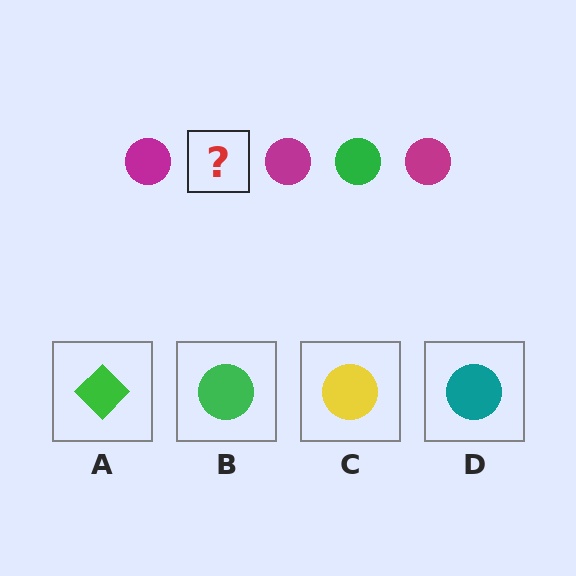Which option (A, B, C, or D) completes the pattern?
B.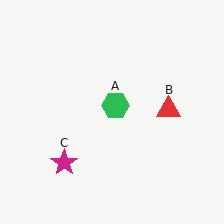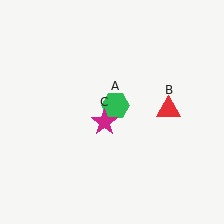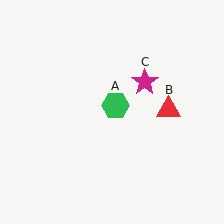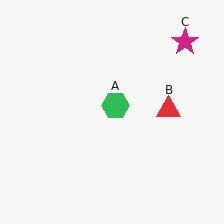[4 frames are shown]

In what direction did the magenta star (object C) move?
The magenta star (object C) moved up and to the right.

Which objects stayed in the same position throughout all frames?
Green hexagon (object A) and red triangle (object B) remained stationary.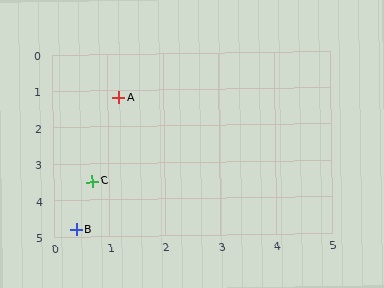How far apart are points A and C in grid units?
Points A and C are about 2.4 grid units apart.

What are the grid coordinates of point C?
Point C is at approximately (0.7, 3.5).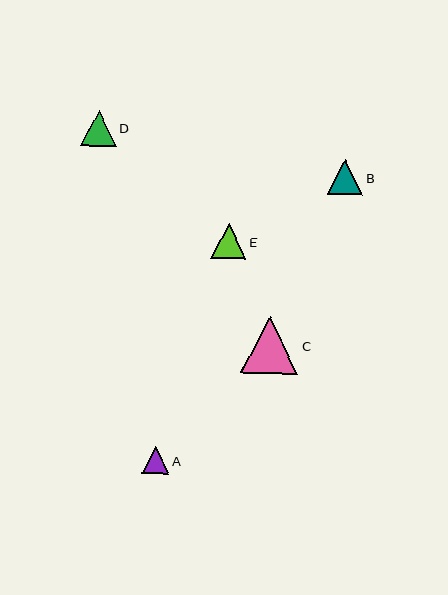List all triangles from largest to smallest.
From largest to smallest: C, D, B, E, A.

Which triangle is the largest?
Triangle C is the largest with a size of approximately 58 pixels.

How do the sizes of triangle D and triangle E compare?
Triangle D and triangle E are approximately the same size.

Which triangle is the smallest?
Triangle A is the smallest with a size of approximately 27 pixels.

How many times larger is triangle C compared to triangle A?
Triangle C is approximately 2.1 times the size of triangle A.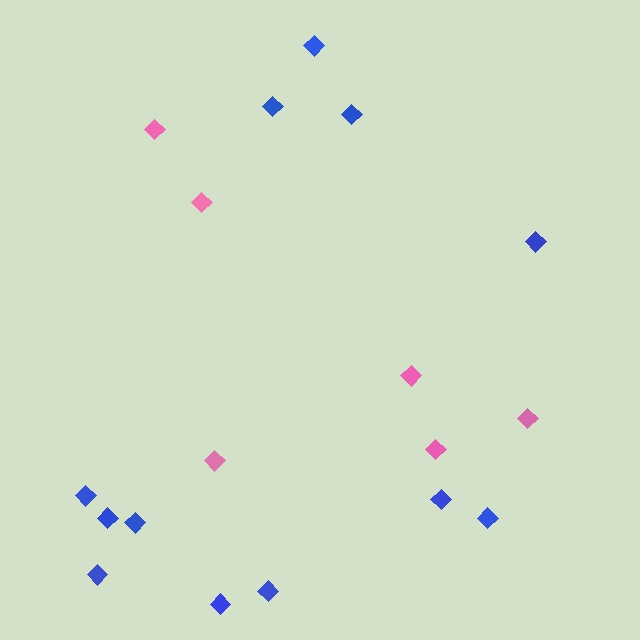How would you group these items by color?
There are 2 groups: one group of blue diamonds (12) and one group of pink diamonds (6).